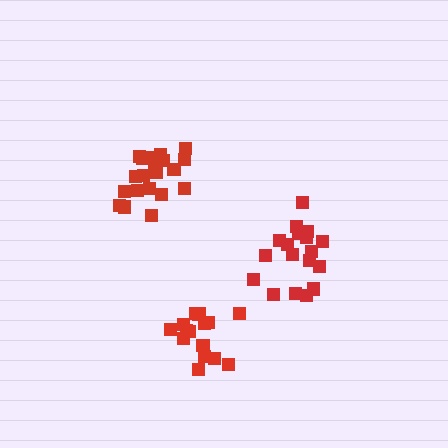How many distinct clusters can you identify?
There are 3 distinct clusters.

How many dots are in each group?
Group 1: 15 dots, Group 2: 20 dots, Group 3: 18 dots (53 total).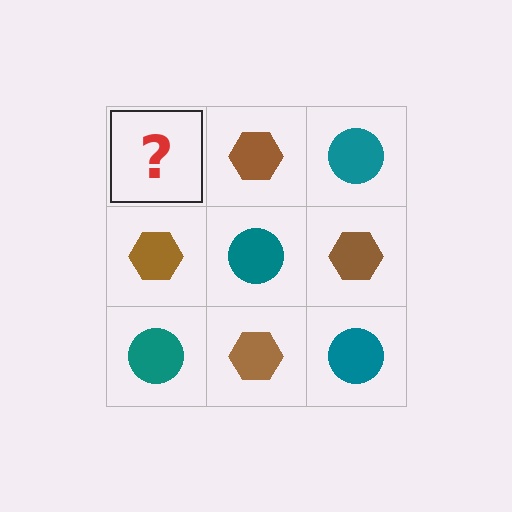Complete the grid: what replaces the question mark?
The question mark should be replaced with a teal circle.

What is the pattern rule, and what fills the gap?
The rule is that it alternates teal circle and brown hexagon in a checkerboard pattern. The gap should be filled with a teal circle.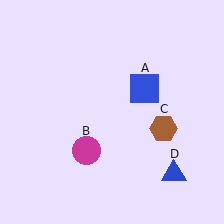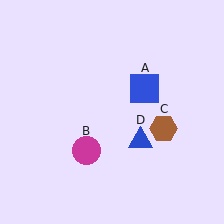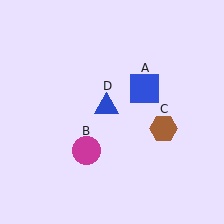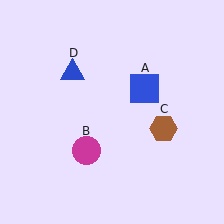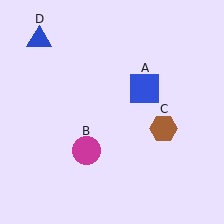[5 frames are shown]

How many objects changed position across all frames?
1 object changed position: blue triangle (object D).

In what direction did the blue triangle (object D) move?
The blue triangle (object D) moved up and to the left.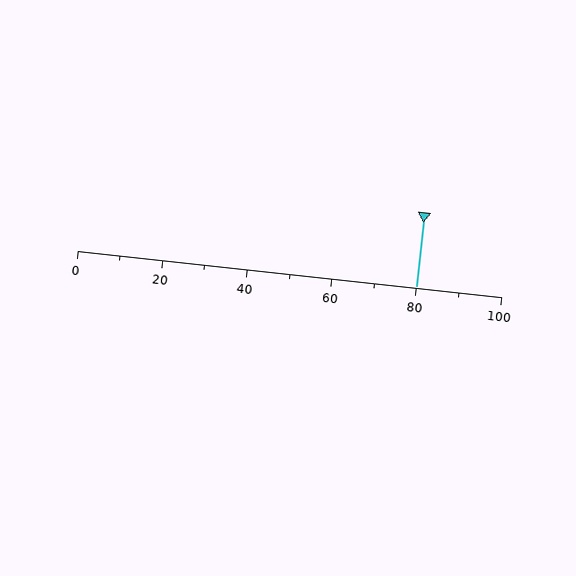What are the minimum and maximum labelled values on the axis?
The axis runs from 0 to 100.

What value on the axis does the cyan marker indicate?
The marker indicates approximately 80.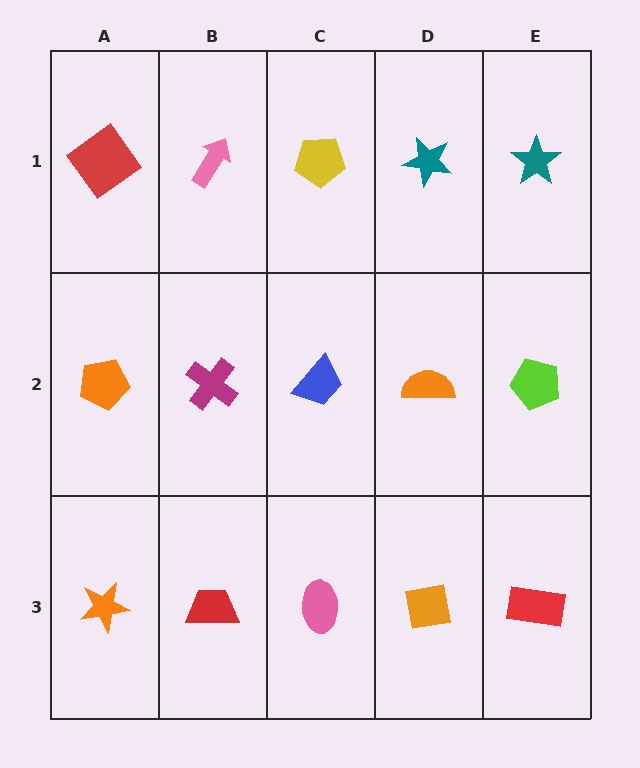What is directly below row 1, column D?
An orange semicircle.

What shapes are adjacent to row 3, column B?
A magenta cross (row 2, column B), an orange star (row 3, column A), a pink ellipse (row 3, column C).